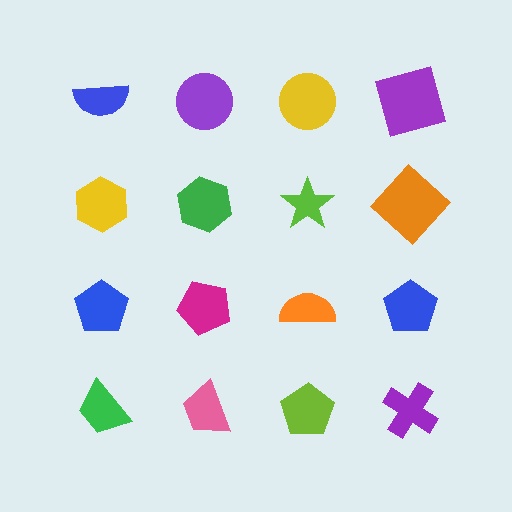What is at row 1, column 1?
A blue semicircle.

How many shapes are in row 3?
4 shapes.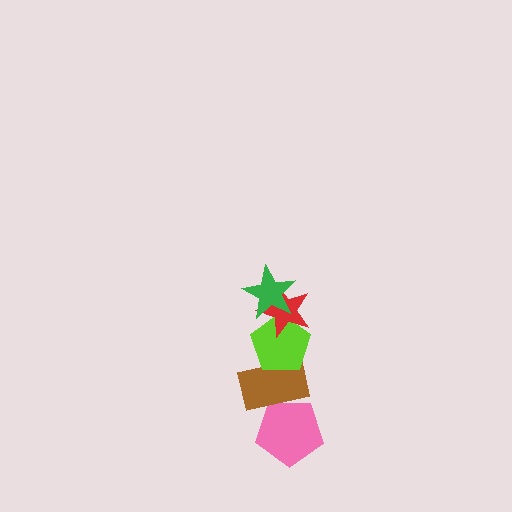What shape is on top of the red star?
The green star is on top of the red star.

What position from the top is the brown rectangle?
The brown rectangle is 4th from the top.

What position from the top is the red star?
The red star is 2nd from the top.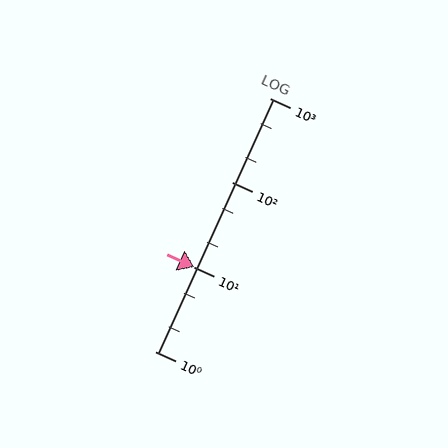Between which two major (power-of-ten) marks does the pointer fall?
The pointer is between 10 and 100.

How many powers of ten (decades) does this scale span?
The scale spans 3 decades, from 1 to 1000.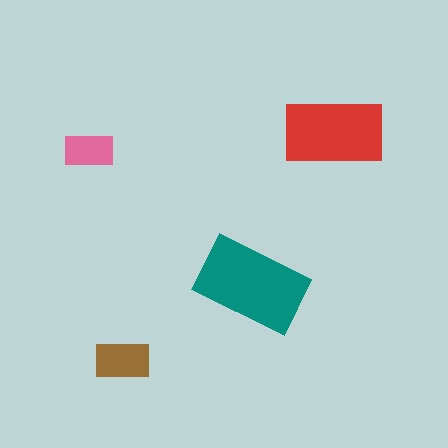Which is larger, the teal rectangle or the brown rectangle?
The teal one.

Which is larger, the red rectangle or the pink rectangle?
The red one.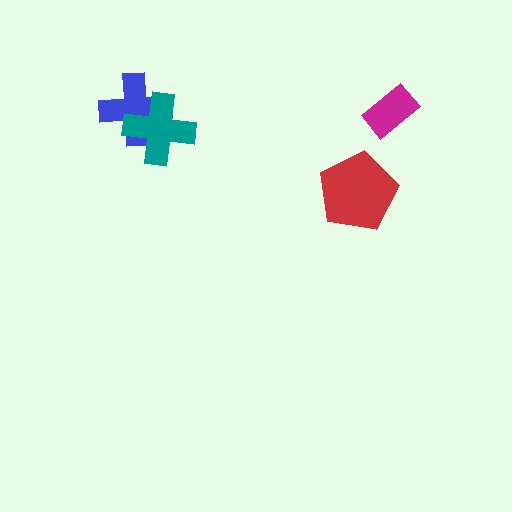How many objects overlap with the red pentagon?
0 objects overlap with the red pentagon.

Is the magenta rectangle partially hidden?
No, no other shape covers it.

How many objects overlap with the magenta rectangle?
0 objects overlap with the magenta rectangle.